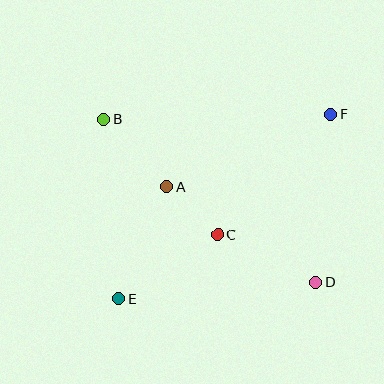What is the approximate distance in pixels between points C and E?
The distance between C and E is approximately 118 pixels.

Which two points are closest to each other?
Points A and C are closest to each other.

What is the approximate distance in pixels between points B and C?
The distance between B and C is approximately 163 pixels.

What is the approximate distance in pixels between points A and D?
The distance between A and D is approximately 176 pixels.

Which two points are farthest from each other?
Points E and F are farthest from each other.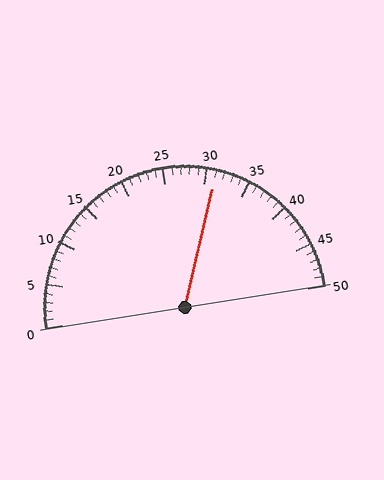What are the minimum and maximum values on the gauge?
The gauge ranges from 0 to 50.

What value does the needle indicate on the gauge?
The needle indicates approximately 31.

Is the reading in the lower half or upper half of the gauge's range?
The reading is in the upper half of the range (0 to 50).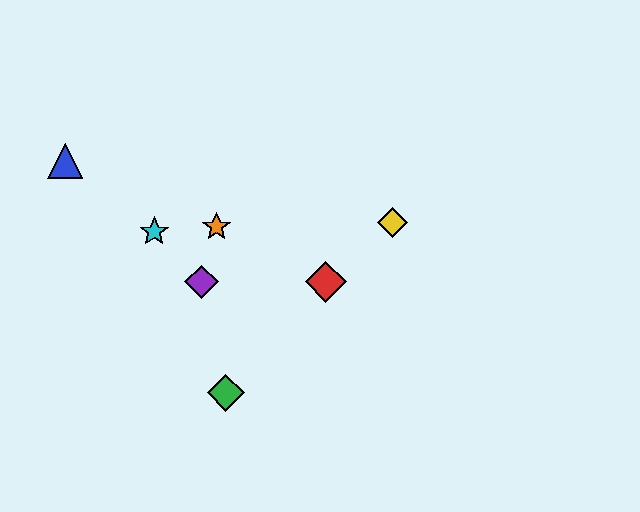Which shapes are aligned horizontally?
The red diamond, the purple diamond are aligned horizontally.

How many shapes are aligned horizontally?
2 shapes (the red diamond, the purple diamond) are aligned horizontally.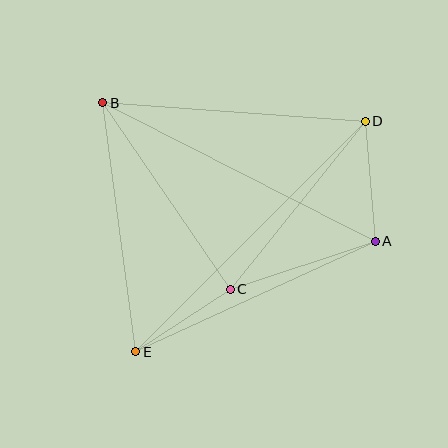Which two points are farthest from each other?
Points D and E are farthest from each other.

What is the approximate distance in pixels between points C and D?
The distance between C and D is approximately 216 pixels.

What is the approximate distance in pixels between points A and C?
The distance between A and C is approximately 153 pixels.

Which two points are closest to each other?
Points C and E are closest to each other.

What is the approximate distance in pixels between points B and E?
The distance between B and E is approximately 251 pixels.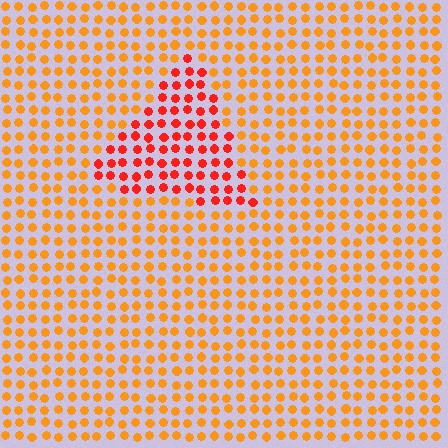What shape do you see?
I see a triangle.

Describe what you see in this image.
The image is filled with small orange elements in a uniform arrangement. A triangle-shaped region is visible where the elements are tinted to a slightly different hue, forming a subtle color boundary.